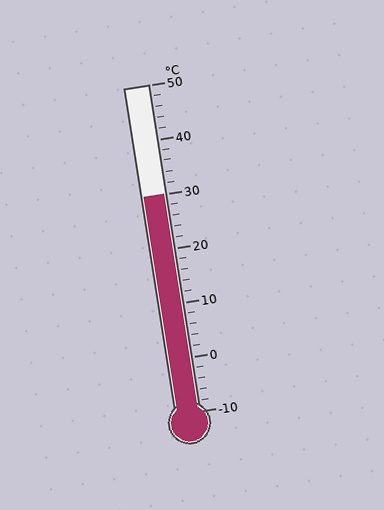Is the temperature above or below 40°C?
The temperature is below 40°C.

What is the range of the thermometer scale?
The thermometer scale ranges from -10°C to 50°C.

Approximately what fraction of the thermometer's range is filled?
The thermometer is filled to approximately 65% of its range.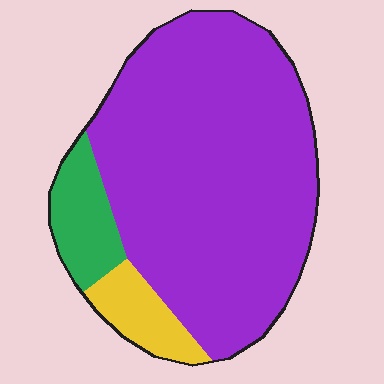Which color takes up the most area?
Purple, at roughly 80%.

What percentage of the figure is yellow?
Yellow covers 9% of the figure.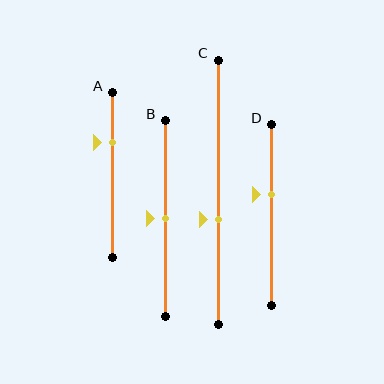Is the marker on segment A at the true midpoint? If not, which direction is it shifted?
No, the marker on segment A is shifted upward by about 20% of the segment length.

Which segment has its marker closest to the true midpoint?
Segment B has its marker closest to the true midpoint.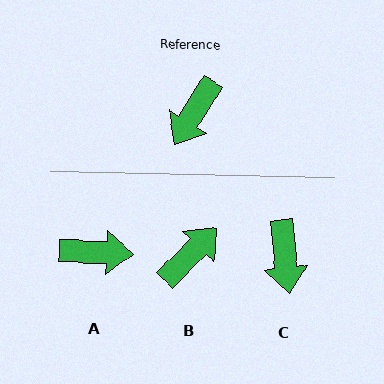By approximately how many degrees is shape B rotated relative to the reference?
Approximately 166 degrees counter-clockwise.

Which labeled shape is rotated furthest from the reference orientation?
B, about 166 degrees away.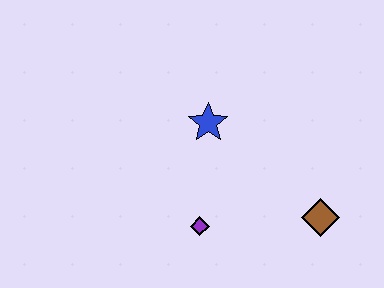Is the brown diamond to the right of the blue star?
Yes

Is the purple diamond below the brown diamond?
Yes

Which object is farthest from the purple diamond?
The brown diamond is farthest from the purple diamond.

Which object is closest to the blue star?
The purple diamond is closest to the blue star.